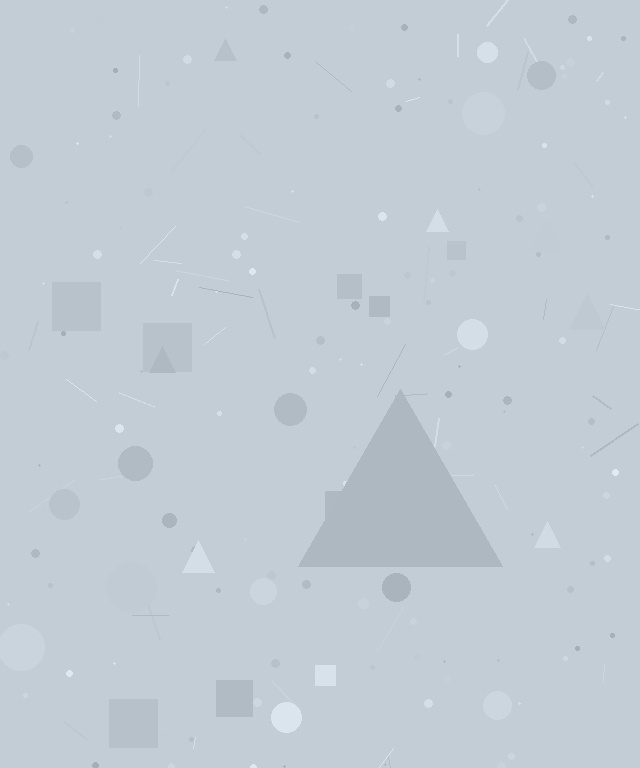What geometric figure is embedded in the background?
A triangle is embedded in the background.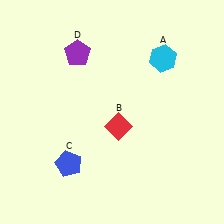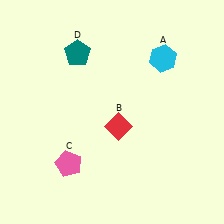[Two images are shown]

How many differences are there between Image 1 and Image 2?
There are 2 differences between the two images.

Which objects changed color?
C changed from blue to pink. D changed from purple to teal.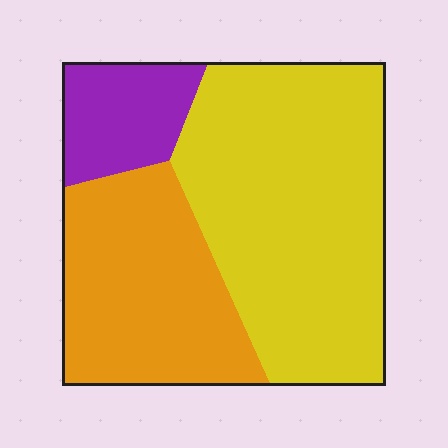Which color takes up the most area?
Yellow, at roughly 55%.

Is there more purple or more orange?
Orange.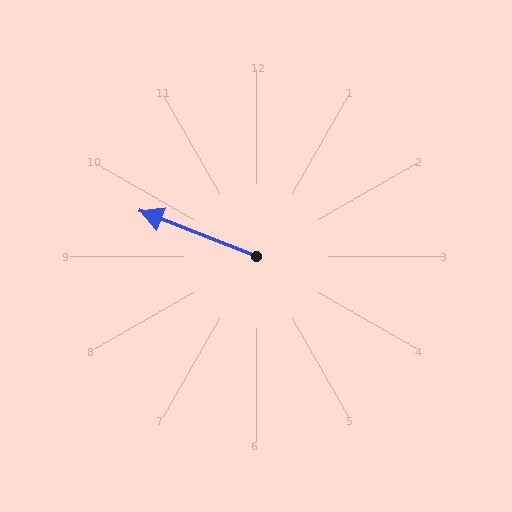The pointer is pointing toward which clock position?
Roughly 10 o'clock.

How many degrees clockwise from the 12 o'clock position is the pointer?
Approximately 291 degrees.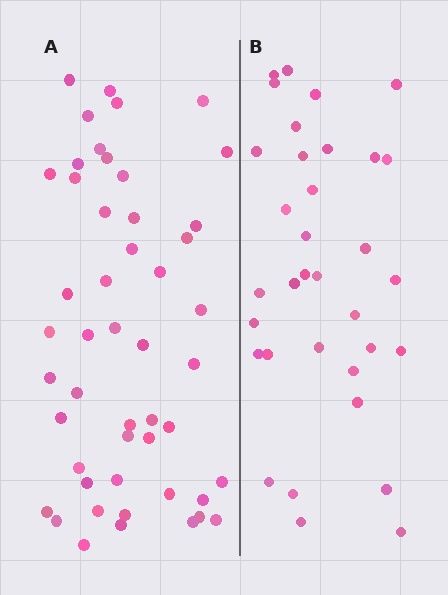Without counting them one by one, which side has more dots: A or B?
Region A (the left region) has more dots.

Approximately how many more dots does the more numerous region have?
Region A has approximately 15 more dots than region B.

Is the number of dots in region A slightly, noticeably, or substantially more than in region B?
Region A has noticeably more, but not dramatically so. The ratio is roughly 1.4 to 1.